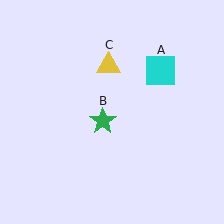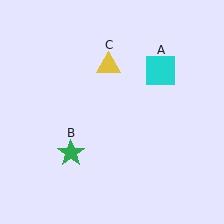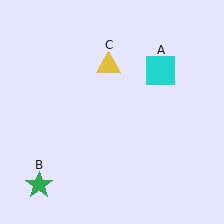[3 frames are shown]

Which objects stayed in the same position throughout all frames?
Cyan square (object A) and yellow triangle (object C) remained stationary.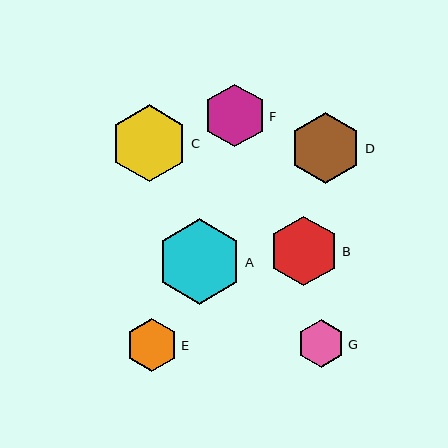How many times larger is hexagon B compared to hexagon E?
Hexagon B is approximately 1.3 times the size of hexagon E.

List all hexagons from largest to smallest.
From largest to smallest: A, C, D, B, F, E, G.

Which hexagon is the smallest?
Hexagon G is the smallest with a size of approximately 48 pixels.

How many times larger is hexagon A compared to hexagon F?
Hexagon A is approximately 1.4 times the size of hexagon F.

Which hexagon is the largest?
Hexagon A is the largest with a size of approximately 85 pixels.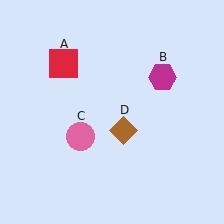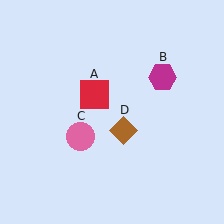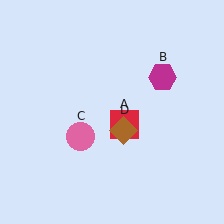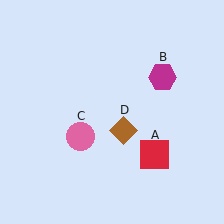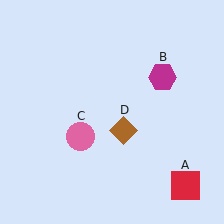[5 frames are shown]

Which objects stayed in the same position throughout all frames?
Magenta hexagon (object B) and pink circle (object C) and brown diamond (object D) remained stationary.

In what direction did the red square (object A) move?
The red square (object A) moved down and to the right.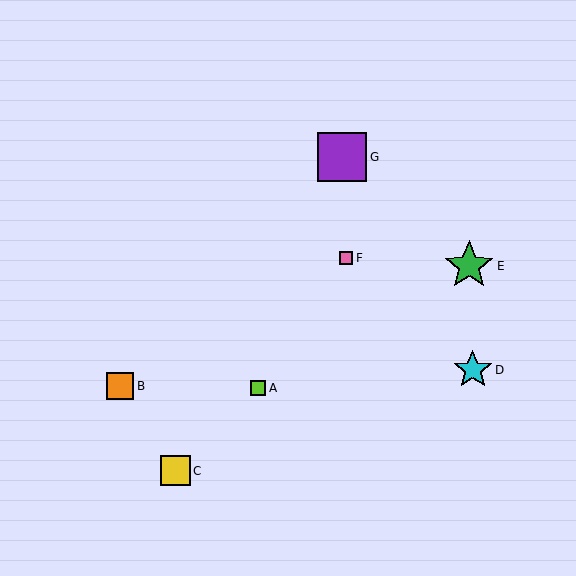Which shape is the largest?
The green star (labeled E) is the largest.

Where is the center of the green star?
The center of the green star is at (469, 266).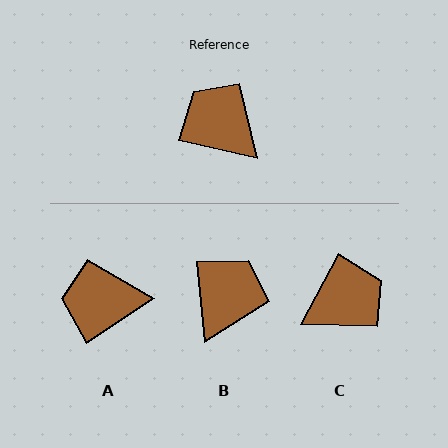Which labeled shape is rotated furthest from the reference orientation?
C, about 105 degrees away.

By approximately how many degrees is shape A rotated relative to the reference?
Approximately 47 degrees counter-clockwise.